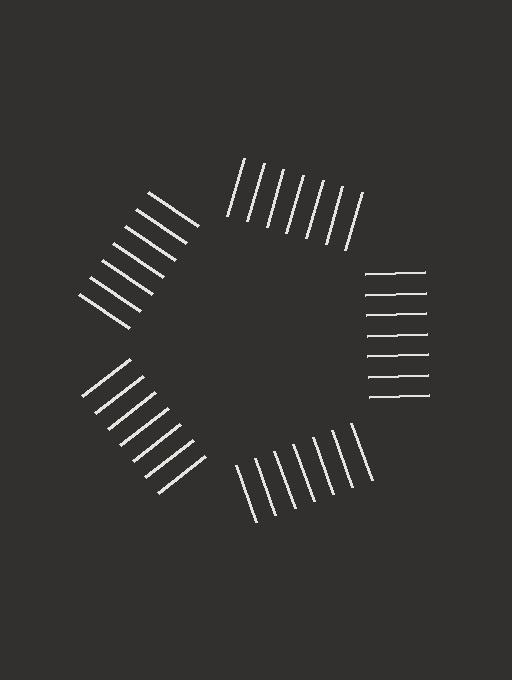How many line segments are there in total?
35 — 7 along each of the 5 edges.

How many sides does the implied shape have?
5 sides — the line-ends trace a pentagon.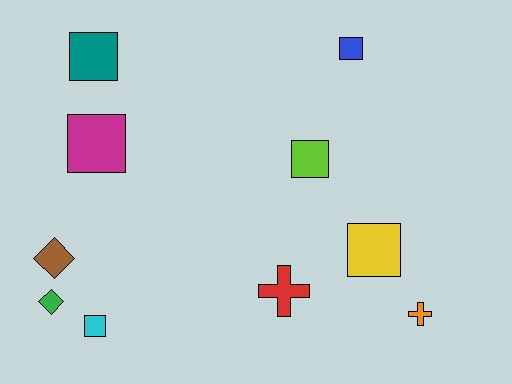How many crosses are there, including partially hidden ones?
There are 2 crosses.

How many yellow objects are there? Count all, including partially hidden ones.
There is 1 yellow object.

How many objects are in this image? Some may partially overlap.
There are 10 objects.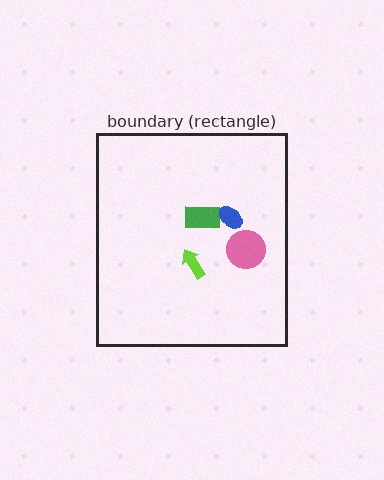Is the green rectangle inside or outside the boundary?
Inside.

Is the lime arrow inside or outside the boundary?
Inside.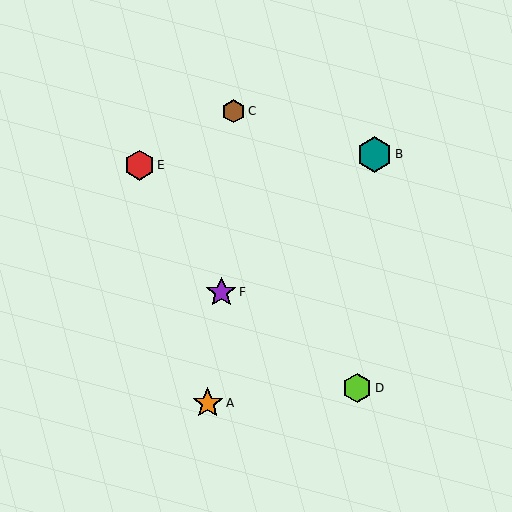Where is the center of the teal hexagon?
The center of the teal hexagon is at (374, 154).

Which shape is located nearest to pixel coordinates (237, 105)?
The brown hexagon (labeled C) at (234, 111) is nearest to that location.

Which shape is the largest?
The teal hexagon (labeled B) is the largest.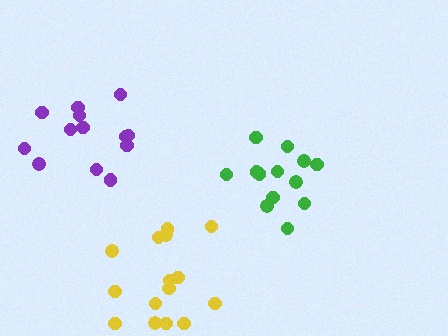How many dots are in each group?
Group 1: 13 dots, Group 2: 15 dots, Group 3: 13 dots (41 total).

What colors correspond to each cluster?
The clusters are colored: purple, yellow, green.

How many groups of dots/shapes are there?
There are 3 groups.